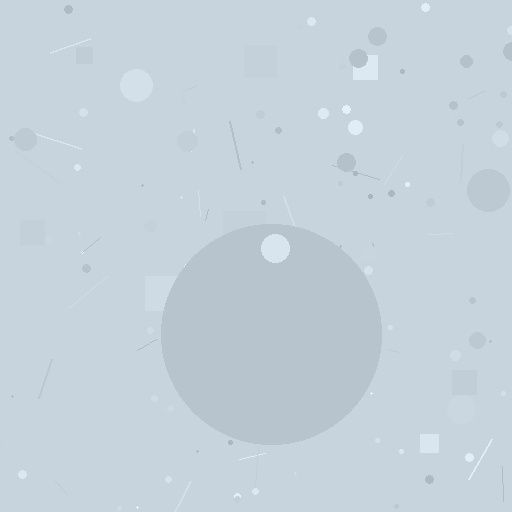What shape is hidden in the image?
A circle is hidden in the image.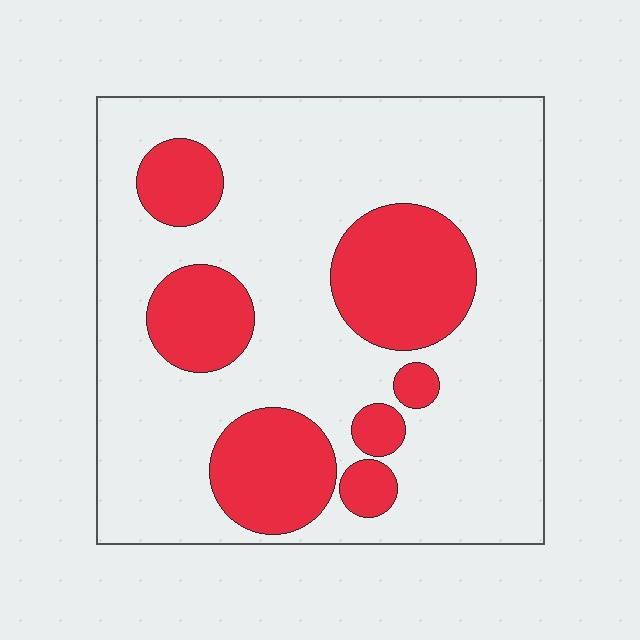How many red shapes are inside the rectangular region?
7.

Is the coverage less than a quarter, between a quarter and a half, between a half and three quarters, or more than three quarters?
Between a quarter and a half.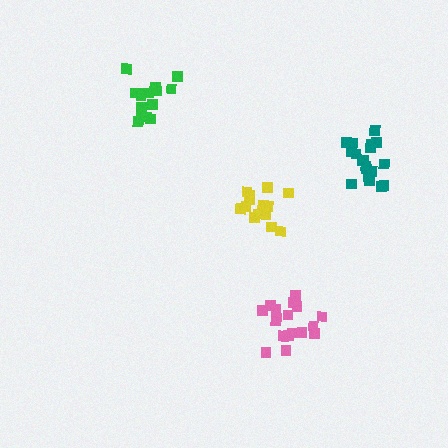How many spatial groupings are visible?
There are 4 spatial groupings.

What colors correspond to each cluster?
The clusters are colored: teal, yellow, pink, green.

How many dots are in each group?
Group 1: 19 dots, Group 2: 14 dots, Group 3: 19 dots, Group 4: 15 dots (67 total).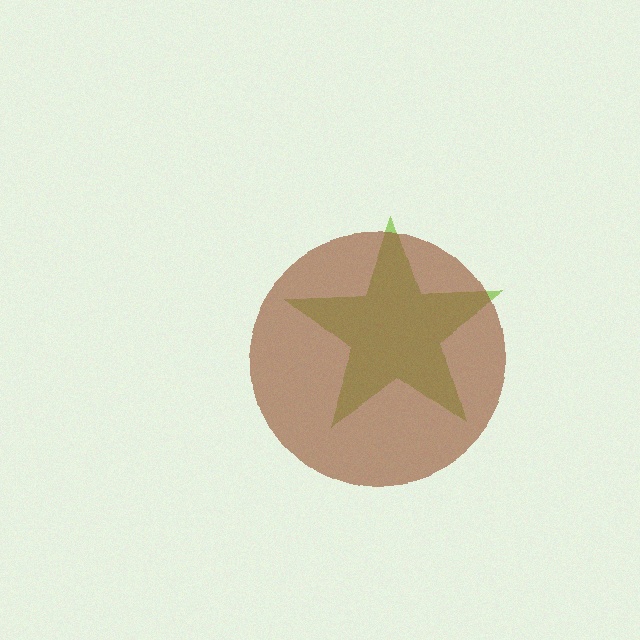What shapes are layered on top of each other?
The layered shapes are: a lime star, a brown circle.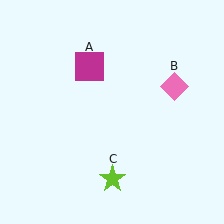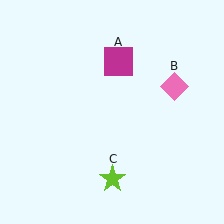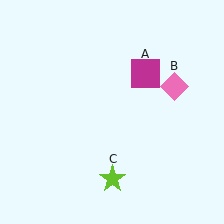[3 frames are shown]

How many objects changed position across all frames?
1 object changed position: magenta square (object A).